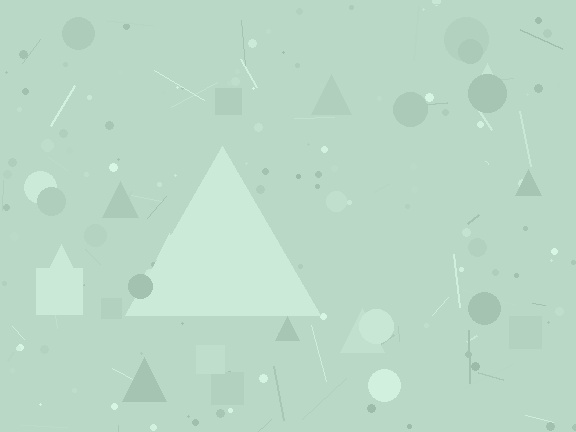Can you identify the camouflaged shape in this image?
The camouflaged shape is a triangle.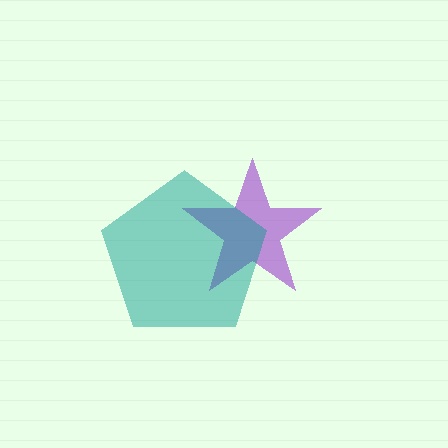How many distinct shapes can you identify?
There are 2 distinct shapes: a purple star, a teal pentagon.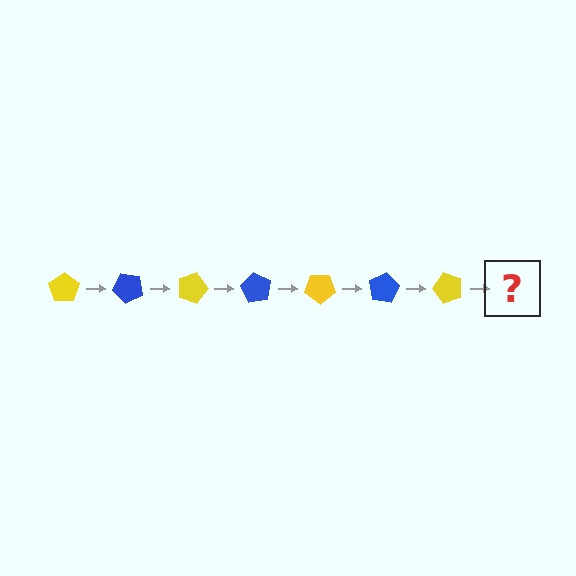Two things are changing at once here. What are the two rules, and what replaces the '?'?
The two rules are that it rotates 45 degrees each step and the color cycles through yellow and blue. The '?' should be a blue pentagon, rotated 315 degrees from the start.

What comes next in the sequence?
The next element should be a blue pentagon, rotated 315 degrees from the start.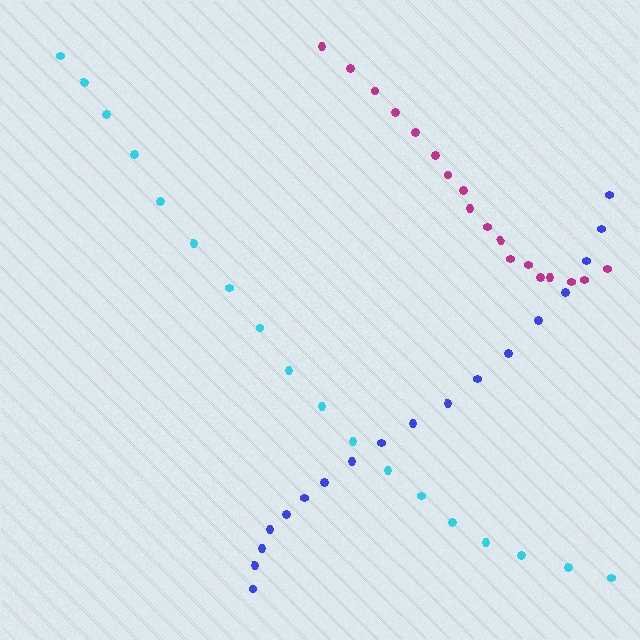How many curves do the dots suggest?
There are 3 distinct paths.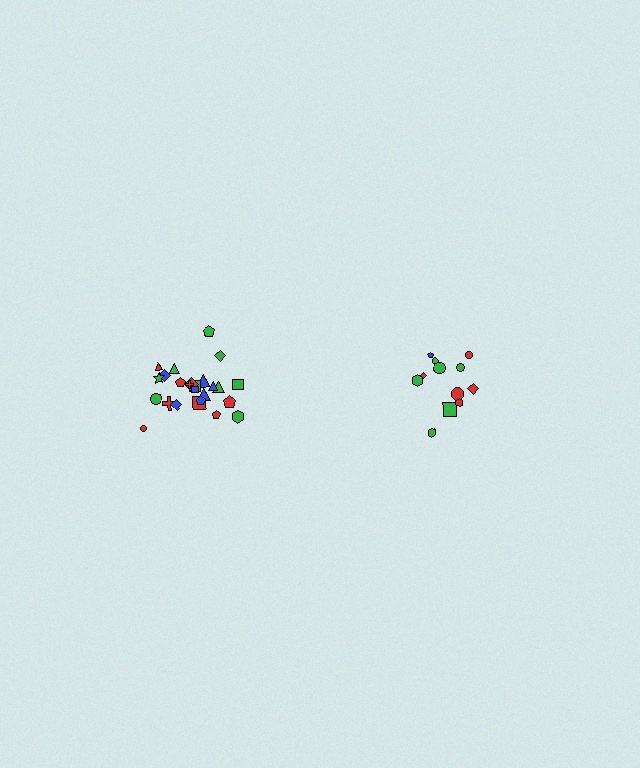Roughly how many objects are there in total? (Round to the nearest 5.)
Roughly 35 objects in total.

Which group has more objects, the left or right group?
The left group.